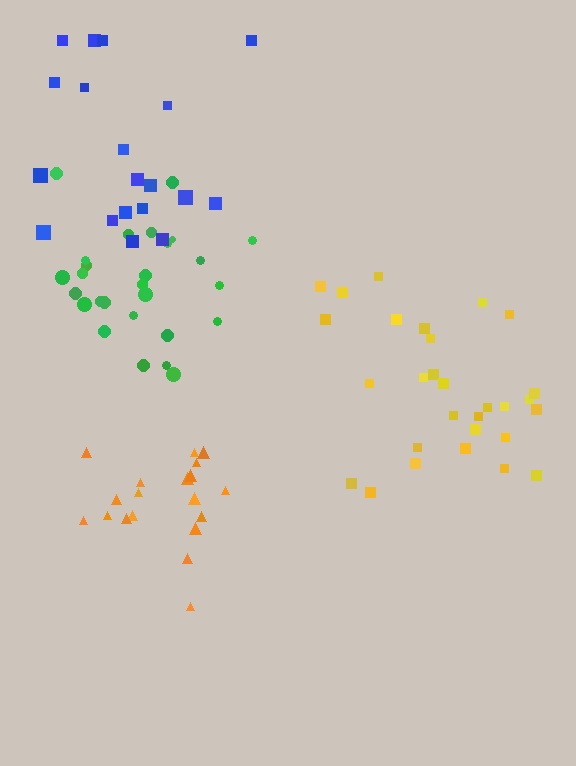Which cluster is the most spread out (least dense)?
Blue.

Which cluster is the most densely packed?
Orange.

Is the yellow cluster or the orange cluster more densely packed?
Orange.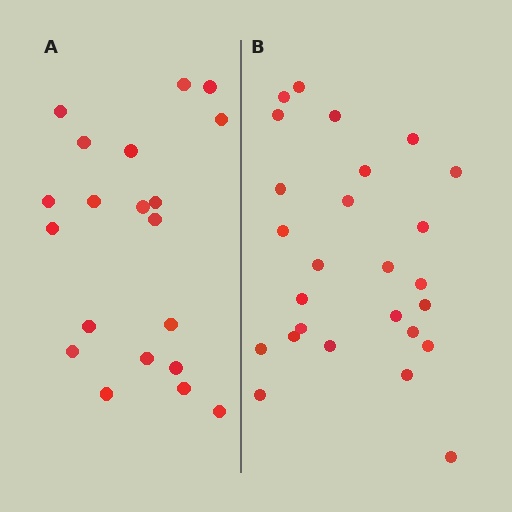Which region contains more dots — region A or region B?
Region B (the right region) has more dots.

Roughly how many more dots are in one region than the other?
Region B has about 6 more dots than region A.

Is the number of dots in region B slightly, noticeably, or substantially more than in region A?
Region B has noticeably more, but not dramatically so. The ratio is roughly 1.3 to 1.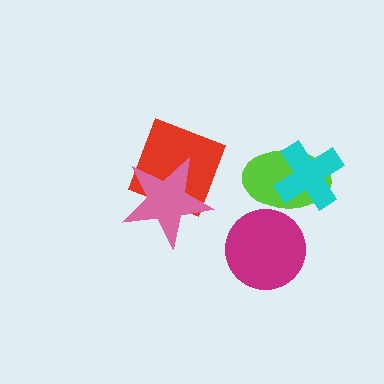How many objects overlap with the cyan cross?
1 object overlaps with the cyan cross.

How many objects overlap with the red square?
1 object overlaps with the red square.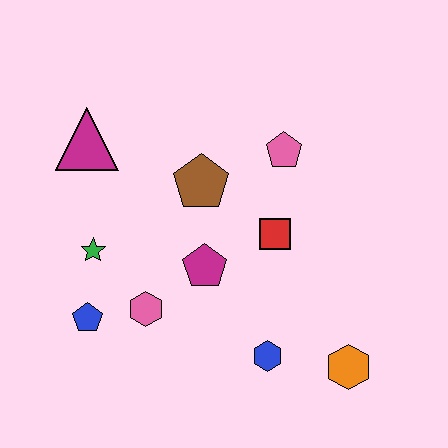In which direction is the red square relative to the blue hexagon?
The red square is above the blue hexagon.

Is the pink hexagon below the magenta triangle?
Yes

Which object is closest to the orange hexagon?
The blue hexagon is closest to the orange hexagon.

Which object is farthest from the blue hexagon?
The magenta triangle is farthest from the blue hexagon.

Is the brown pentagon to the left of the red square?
Yes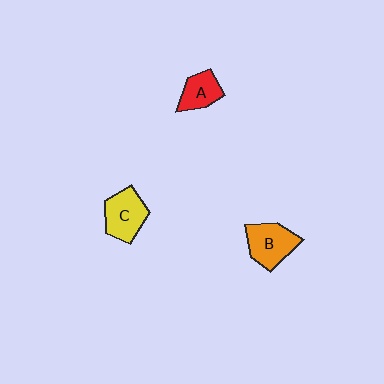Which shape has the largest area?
Shape B (orange).